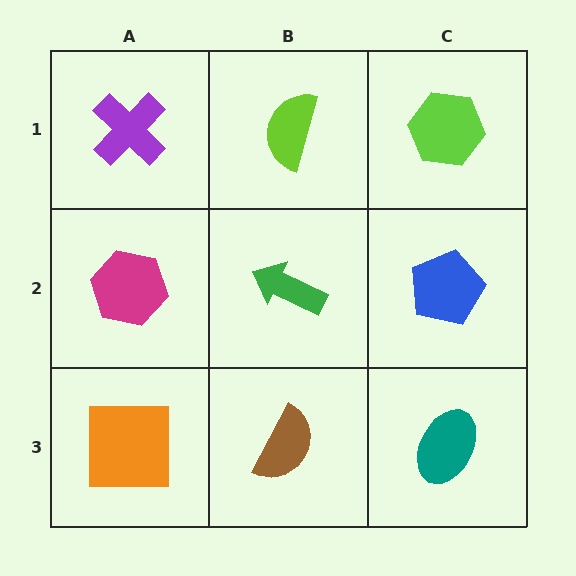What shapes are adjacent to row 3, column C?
A blue pentagon (row 2, column C), a brown semicircle (row 3, column B).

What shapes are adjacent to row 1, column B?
A green arrow (row 2, column B), a purple cross (row 1, column A), a lime hexagon (row 1, column C).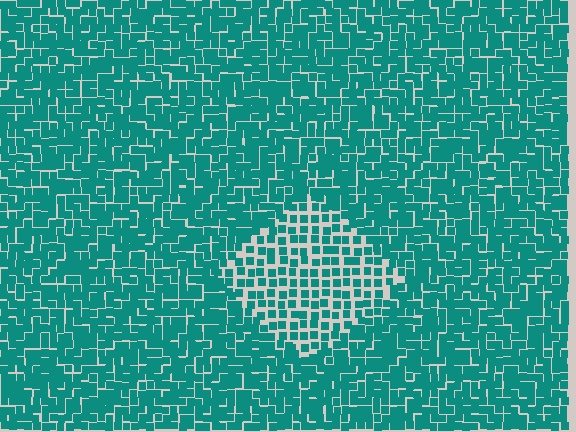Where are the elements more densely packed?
The elements are more densely packed outside the diamond boundary.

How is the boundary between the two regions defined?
The boundary is defined by a change in element density (approximately 1.7x ratio). All elements are the same color, size, and shape.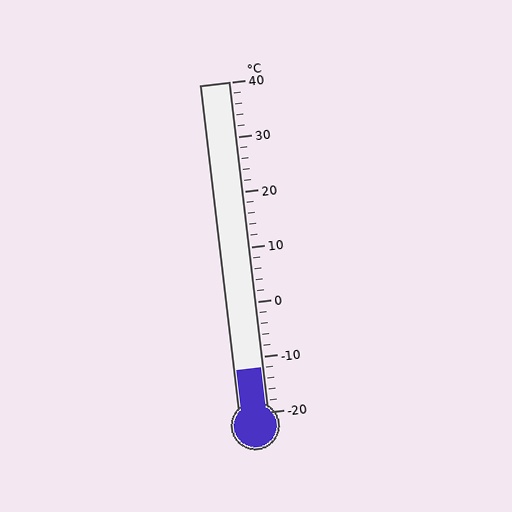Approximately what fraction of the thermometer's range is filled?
The thermometer is filled to approximately 15% of its range.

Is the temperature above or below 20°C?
The temperature is below 20°C.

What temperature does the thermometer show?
The thermometer shows approximately -12°C.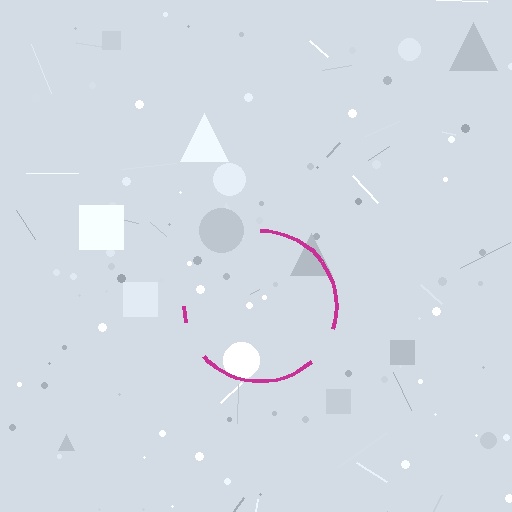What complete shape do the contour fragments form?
The contour fragments form a circle.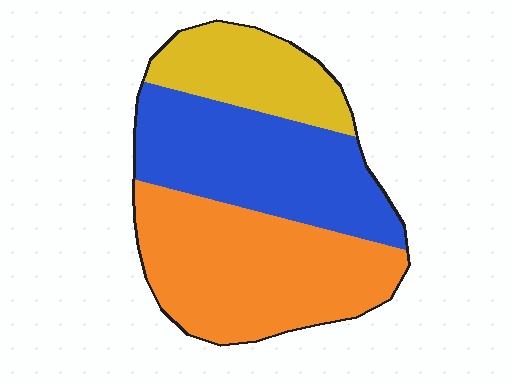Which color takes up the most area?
Orange, at roughly 45%.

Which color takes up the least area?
Yellow, at roughly 20%.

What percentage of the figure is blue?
Blue covers roughly 35% of the figure.